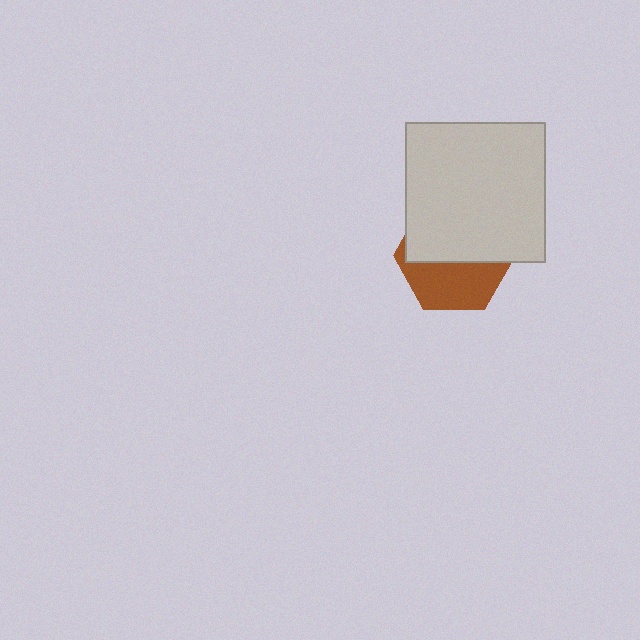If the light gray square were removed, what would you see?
You would see the complete brown hexagon.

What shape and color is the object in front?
The object in front is a light gray square.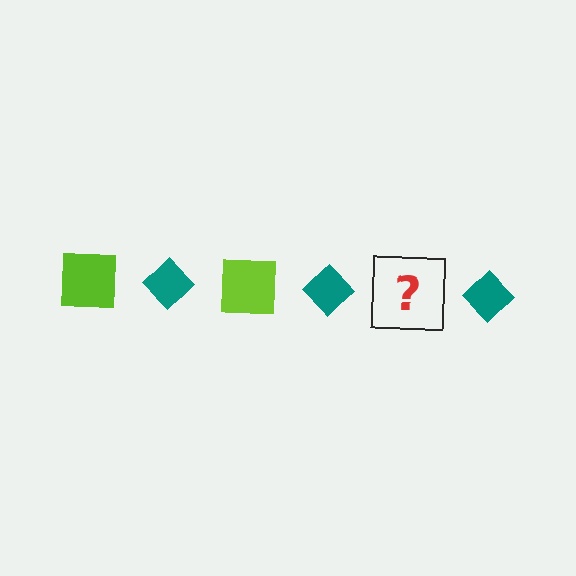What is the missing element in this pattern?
The missing element is a lime square.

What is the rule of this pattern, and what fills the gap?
The rule is that the pattern alternates between lime square and teal diamond. The gap should be filled with a lime square.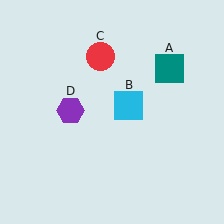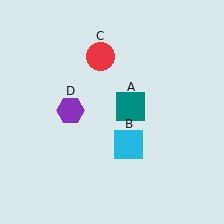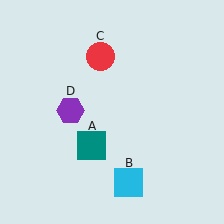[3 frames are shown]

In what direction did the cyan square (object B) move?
The cyan square (object B) moved down.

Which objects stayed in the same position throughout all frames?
Red circle (object C) and purple hexagon (object D) remained stationary.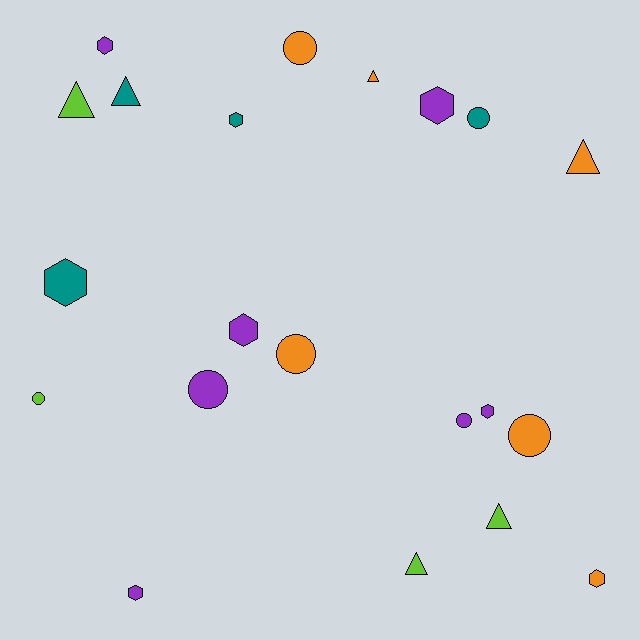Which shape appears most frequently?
Hexagon, with 8 objects.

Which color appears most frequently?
Purple, with 7 objects.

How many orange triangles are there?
There are 2 orange triangles.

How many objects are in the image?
There are 21 objects.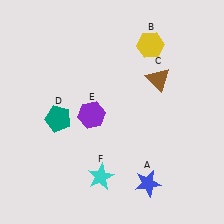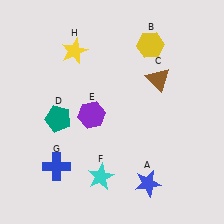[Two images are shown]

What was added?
A blue cross (G), a yellow star (H) were added in Image 2.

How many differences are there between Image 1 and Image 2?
There are 2 differences between the two images.